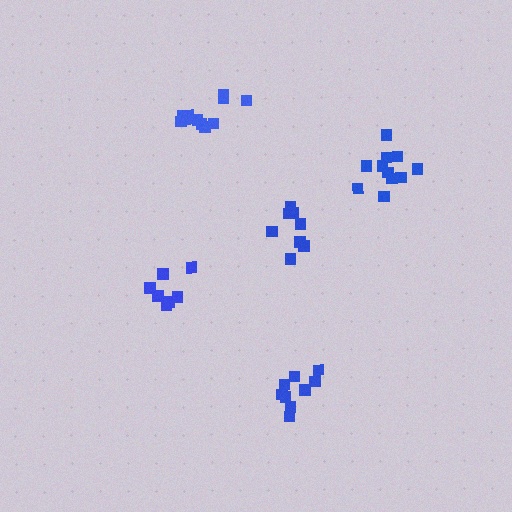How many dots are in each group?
Group 1: 8 dots, Group 2: 9 dots, Group 3: 7 dots, Group 4: 11 dots, Group 5: 11 dots (46 total).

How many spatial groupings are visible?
There are 5 spatial groupings.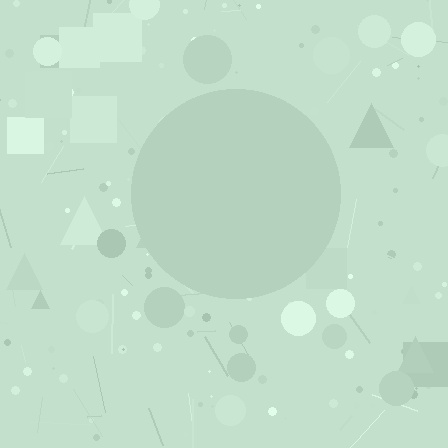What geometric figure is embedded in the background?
A circle is embedded in the background.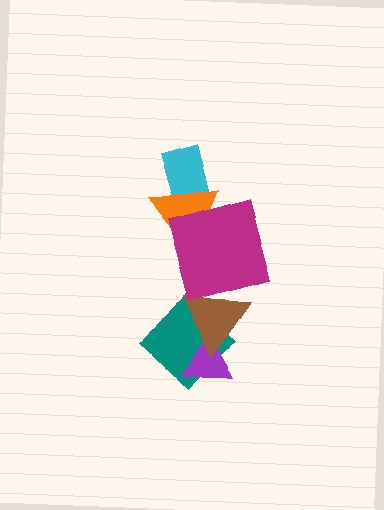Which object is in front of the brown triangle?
The magenta square is in front of the brown triangle.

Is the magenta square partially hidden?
No, no other shape covers it.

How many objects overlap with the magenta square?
2 objects overlap with the magenta square.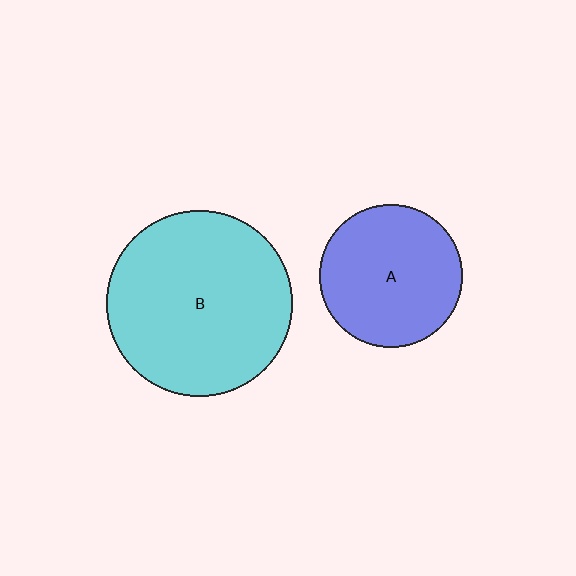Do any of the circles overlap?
No, none of the circles overlap.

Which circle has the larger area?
Circle B (cyan).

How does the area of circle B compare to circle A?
Approximately 1.7 times.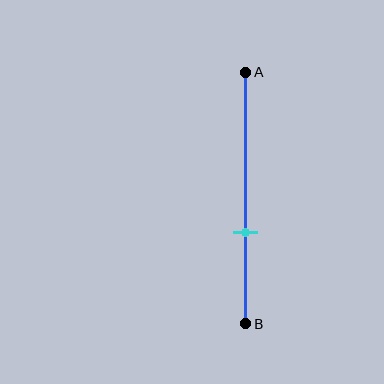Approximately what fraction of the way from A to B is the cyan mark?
The cyan mark is approximately 65% of the way from A to B.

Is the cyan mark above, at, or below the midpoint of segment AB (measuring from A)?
The cyan mark is below the midpoint of segment AB.